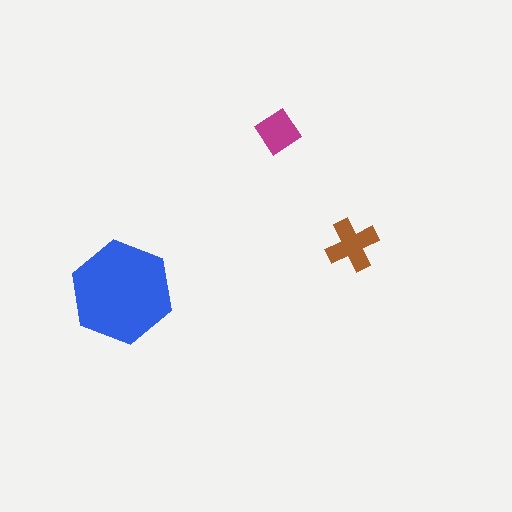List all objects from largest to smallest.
The blue hexagon, the brown cross, the magenta diamond.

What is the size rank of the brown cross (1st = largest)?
2nd.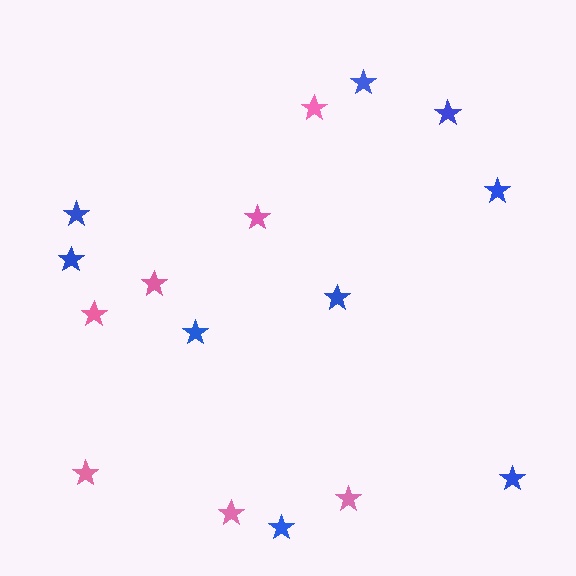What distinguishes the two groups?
There are 2 groups: one group of pink stars (7) and one group of blue stars (9).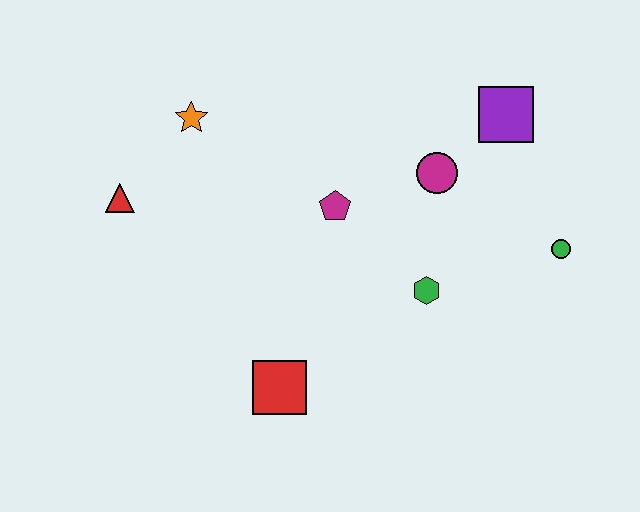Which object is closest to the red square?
The green hexagon is closest to the red square.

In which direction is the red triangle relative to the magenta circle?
The red triangle is to the left of the magenta circle.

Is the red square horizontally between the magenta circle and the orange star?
Yes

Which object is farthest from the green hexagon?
The red triangle is farthest from the green hexagon.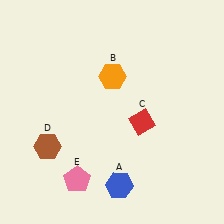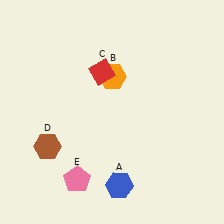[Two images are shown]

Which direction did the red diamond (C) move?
The red diamond (C) moved up.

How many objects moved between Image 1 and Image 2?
1 object moved between the two images.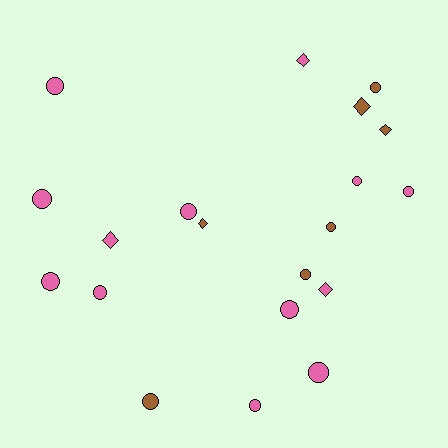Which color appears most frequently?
Pink, with 13 objects.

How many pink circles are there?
There are 10 pink circles.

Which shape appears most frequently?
Circle, with 14 objects.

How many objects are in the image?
There are 20 objects.